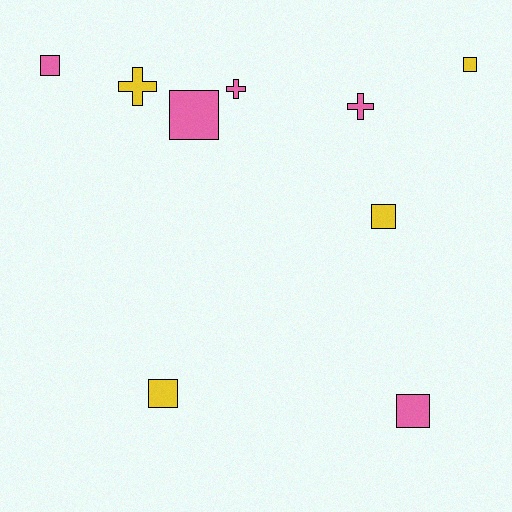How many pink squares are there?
There are 3 pink squares.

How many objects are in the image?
There are 9 objects.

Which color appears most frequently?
Pink, with 5 objects.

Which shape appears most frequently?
Square, with 6 objects.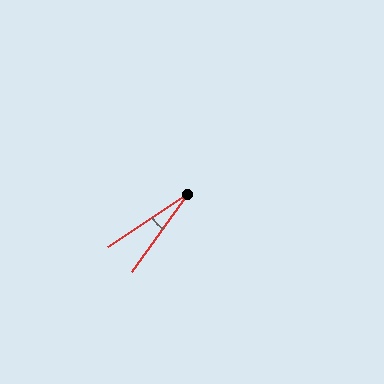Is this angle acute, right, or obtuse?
It is acute.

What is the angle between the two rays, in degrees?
Approximately 21 degrees.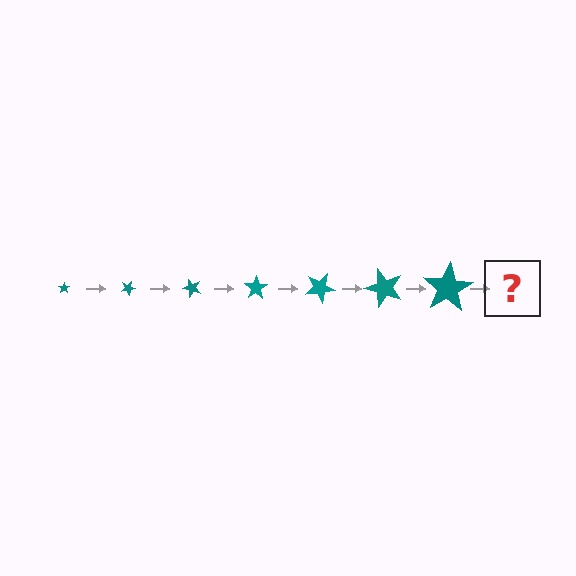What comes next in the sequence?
The next element should be a star, larger than the previous one and rotated 175 degrees from the start.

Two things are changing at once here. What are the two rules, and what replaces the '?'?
The two rules are that the star grows larger each step and it rotates 25 degrees each step. The '?' should be a star, larger than the previous one and rotated 175 degrees from the start.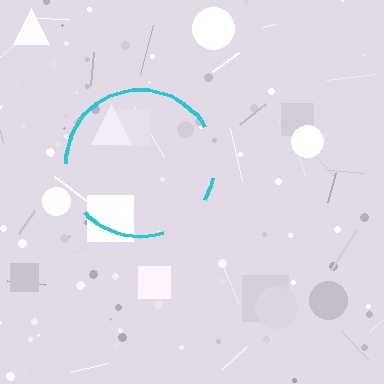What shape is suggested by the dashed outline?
The dashed outline suggests a circle.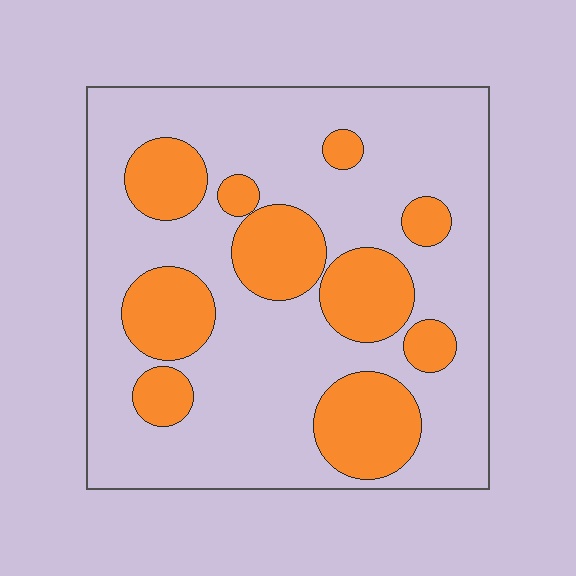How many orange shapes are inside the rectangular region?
10.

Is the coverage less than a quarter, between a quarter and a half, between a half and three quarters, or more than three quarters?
Between a quarter and a half.